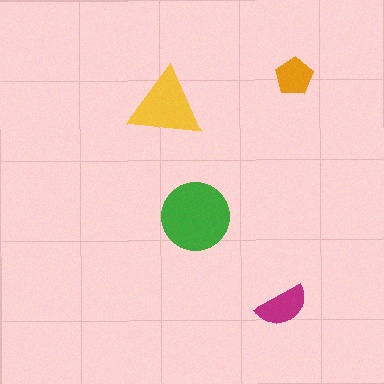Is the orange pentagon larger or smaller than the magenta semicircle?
Smaller.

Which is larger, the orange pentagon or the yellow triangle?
The yellow triangle.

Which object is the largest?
The green circle.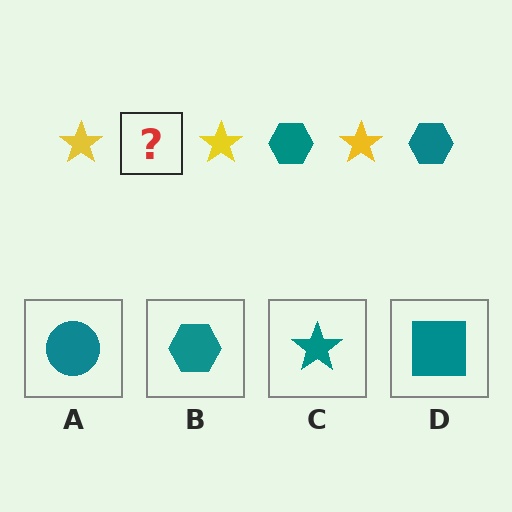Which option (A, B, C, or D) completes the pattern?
B.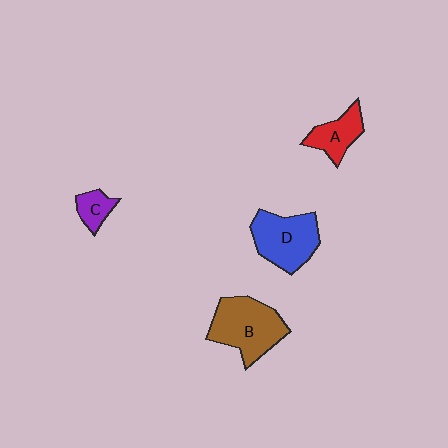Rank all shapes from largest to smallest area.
From largest to smallest: B (brown), D (blue), A (red), C (purple).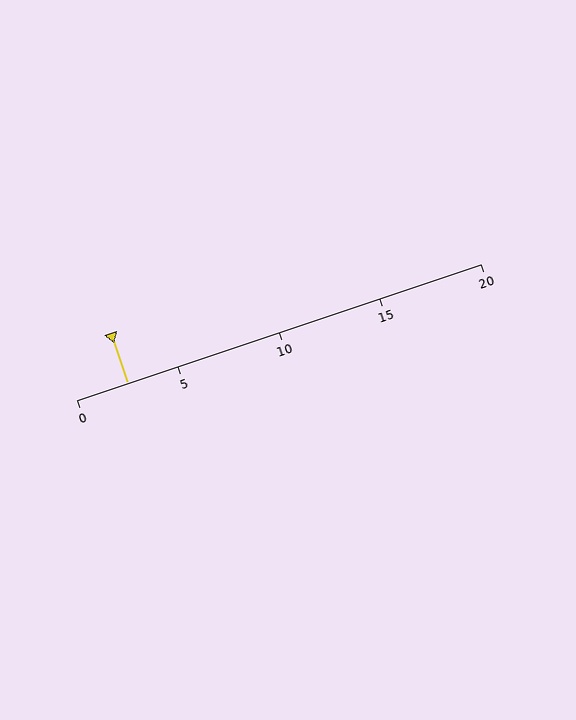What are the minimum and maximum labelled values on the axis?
The axis runs from 0 to 20.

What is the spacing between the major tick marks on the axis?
The major ticks are spaced 5 apart.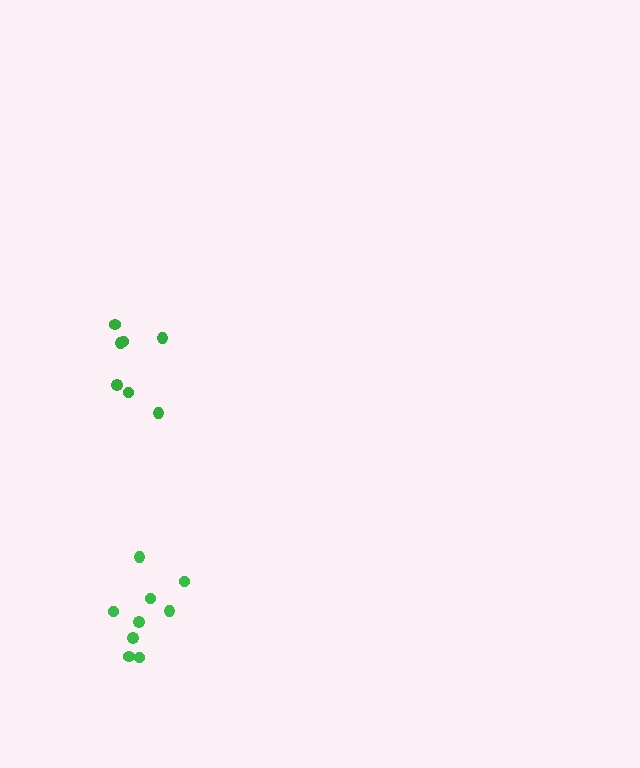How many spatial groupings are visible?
There are 2 spatial groupings.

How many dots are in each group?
Group 1: 7 dots, Group 2: 9 dots (16 total).